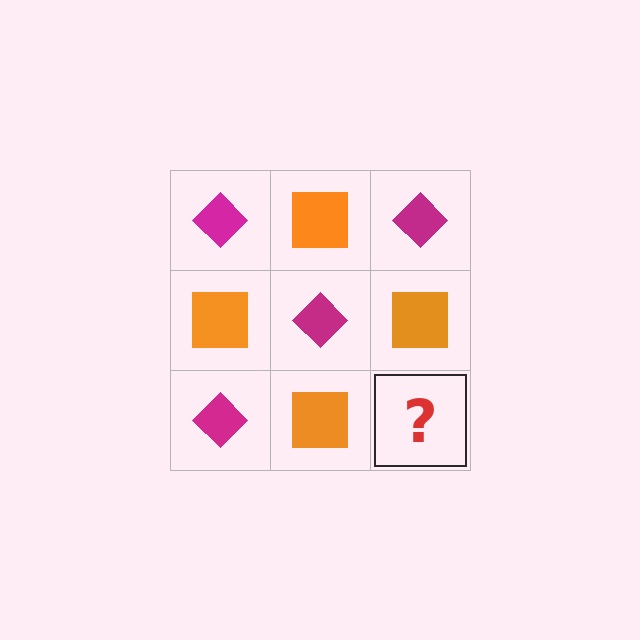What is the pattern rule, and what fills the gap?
The rule is that it alternates magenta diamond and orange square in a checkerboard pattern. The gap should be filled with a magenta diamond.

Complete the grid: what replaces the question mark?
The question mark should be replaced with a magenta diamond.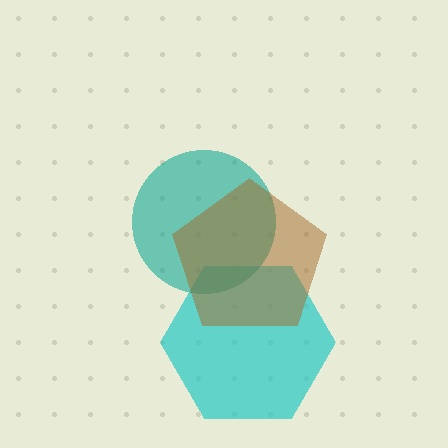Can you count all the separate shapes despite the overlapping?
Yes, there are 3 separate shapes.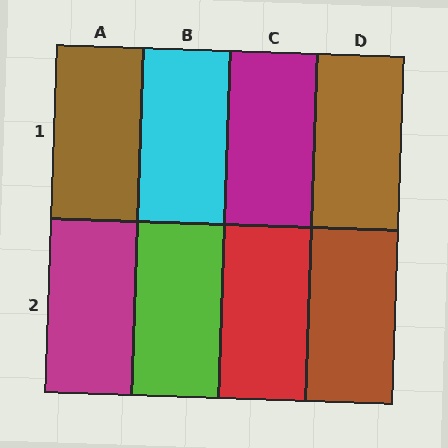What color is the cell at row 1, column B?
Cyan.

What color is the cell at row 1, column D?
Brown.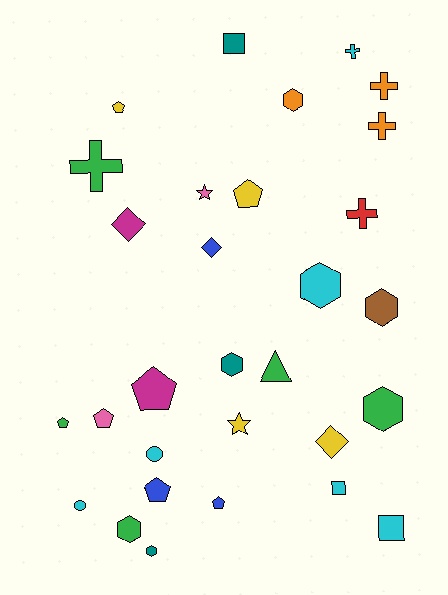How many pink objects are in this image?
There are 2 pink objects.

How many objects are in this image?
There are 30 objects.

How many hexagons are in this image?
There are 7 hexagons.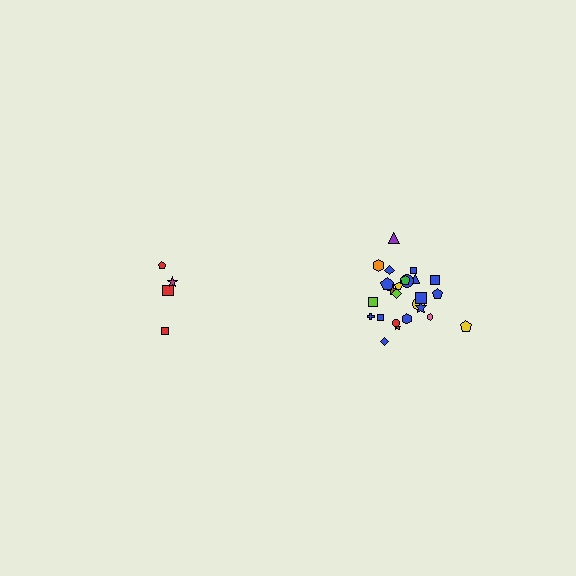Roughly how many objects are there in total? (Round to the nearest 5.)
Roughly 30 objects in total.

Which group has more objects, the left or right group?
The right group.